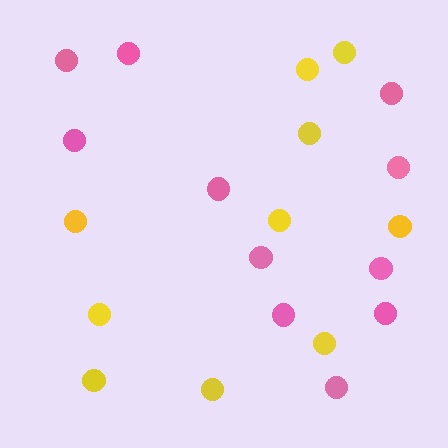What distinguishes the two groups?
There are 2 groups: one group of yellow circles (10) and one group of pink circles (11).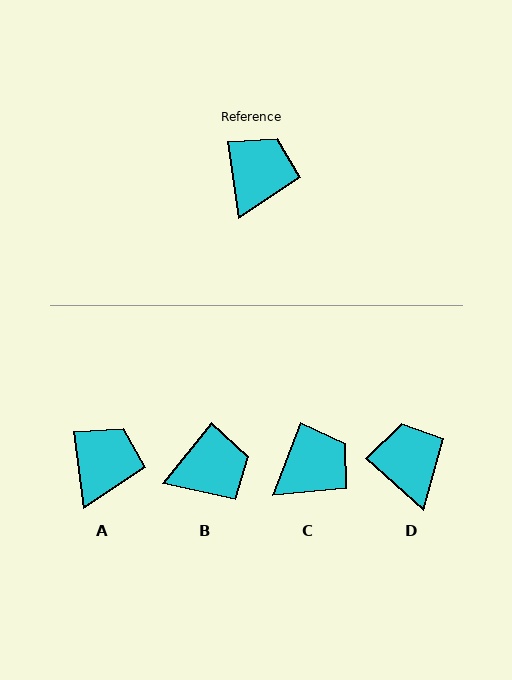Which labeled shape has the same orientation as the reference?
A.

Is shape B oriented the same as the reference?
No, it is off by about 46 degrees.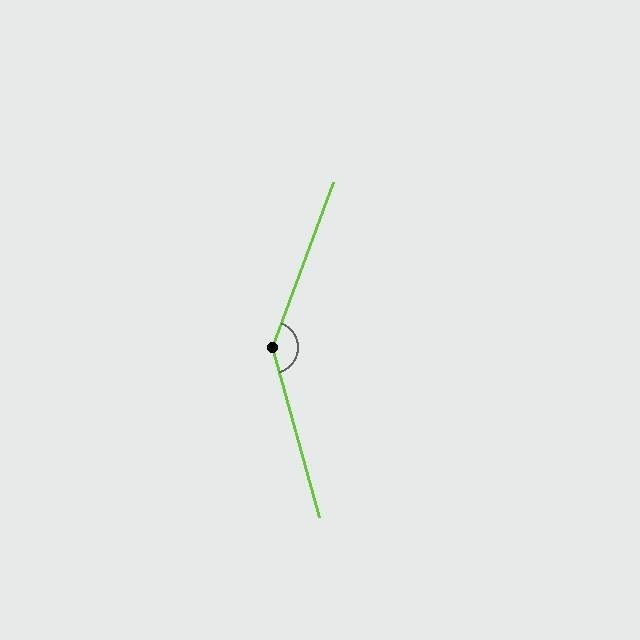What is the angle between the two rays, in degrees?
Approximately 144 degrees.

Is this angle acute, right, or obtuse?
It is obtuse.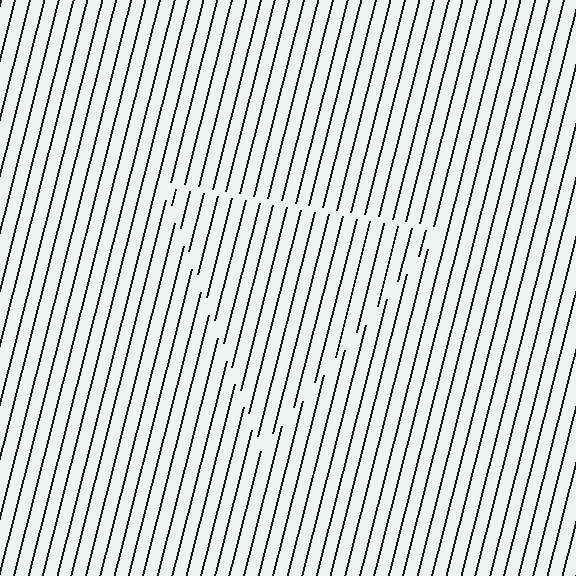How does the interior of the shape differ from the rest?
The interior of the shape contains the same grating, shifted by half a period — the contour is defined by the phase discontinuity where line-ends from the inner and outer gratings abut.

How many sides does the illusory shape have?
3 sides — the line-ends trace a triangle.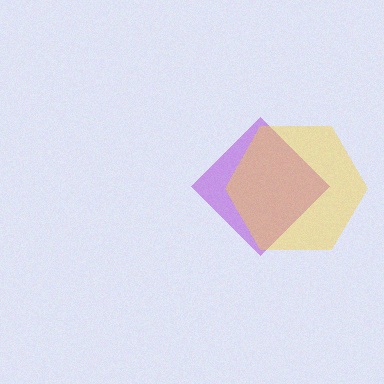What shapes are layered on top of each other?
The layered shapes are: a purple diamond, a yellow hexagon.